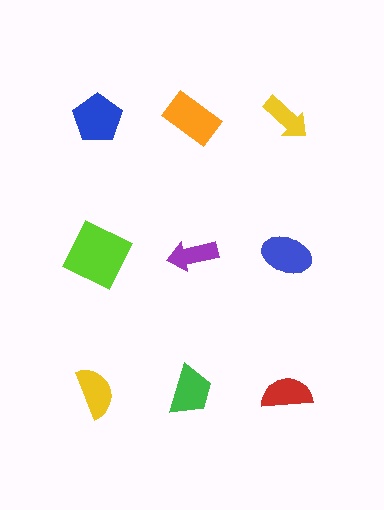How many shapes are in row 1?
3 shapes.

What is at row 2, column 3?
A blue ellipse.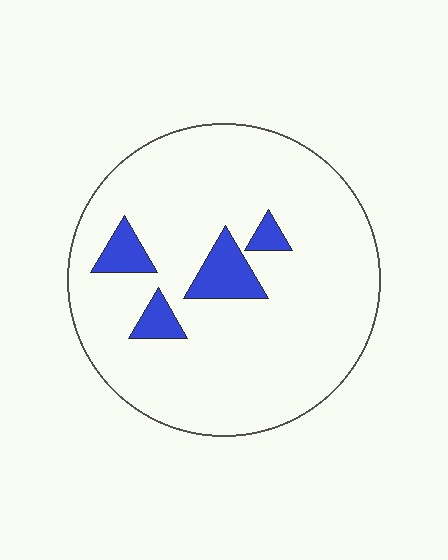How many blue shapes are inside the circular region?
4.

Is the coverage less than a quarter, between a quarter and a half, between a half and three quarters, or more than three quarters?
Less than a quarter.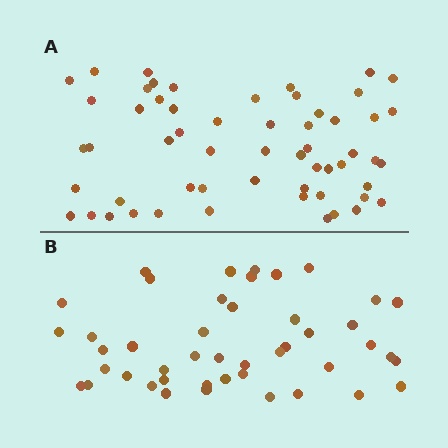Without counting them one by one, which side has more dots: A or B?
Region A (the top region) has more dots.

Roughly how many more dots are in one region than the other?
Region A has roughly 12 or so more dots than region B.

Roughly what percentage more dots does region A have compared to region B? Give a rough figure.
About 25% more.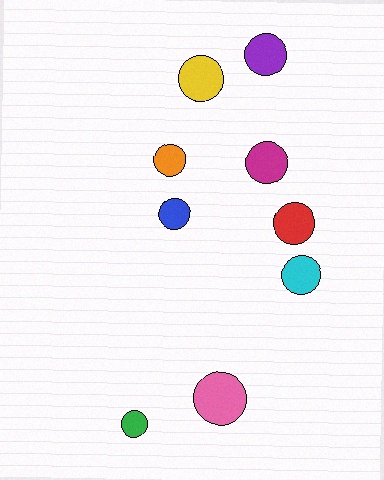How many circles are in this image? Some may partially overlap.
There are 9 circles.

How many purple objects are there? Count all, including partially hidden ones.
There is 1 purple object.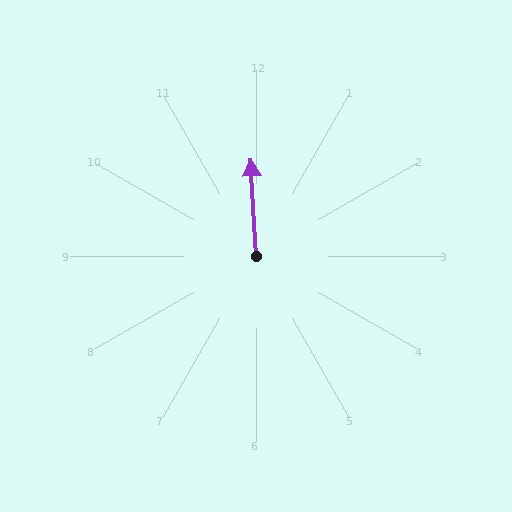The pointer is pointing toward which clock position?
Roughly 12 o'clock.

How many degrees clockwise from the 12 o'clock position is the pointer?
Approximately 357 degrees.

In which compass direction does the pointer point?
North.